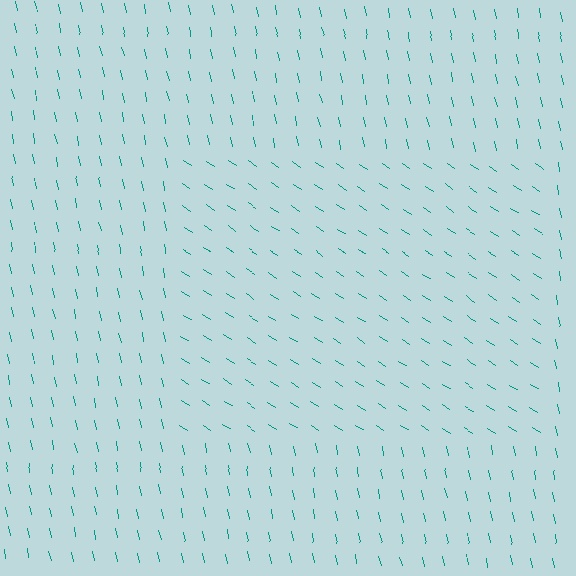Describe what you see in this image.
The image is filled with small teal line segments. A rectangle region in the image has lines oriented differently from the surrounding lines, creating a visible texture boundary.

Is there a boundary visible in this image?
Yes, there is a texture boundary formed by a change in line orientation.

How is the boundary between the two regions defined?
The boundary is defined purely by a change in line orientation (approximately 45 degrees difference). All lines are the same color and thickness.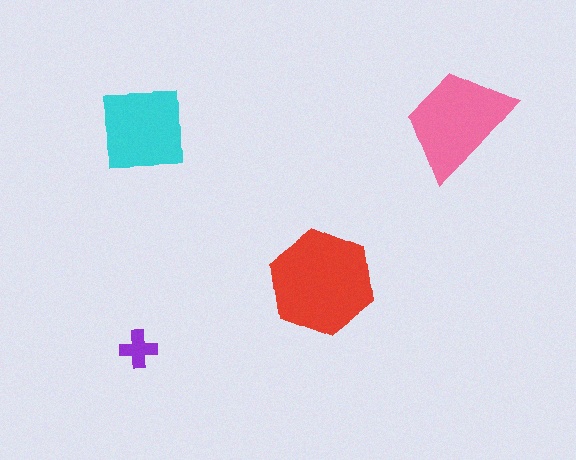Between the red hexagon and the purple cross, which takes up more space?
The red hexagon.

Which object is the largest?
The red hexagon.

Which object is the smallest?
The purple cross.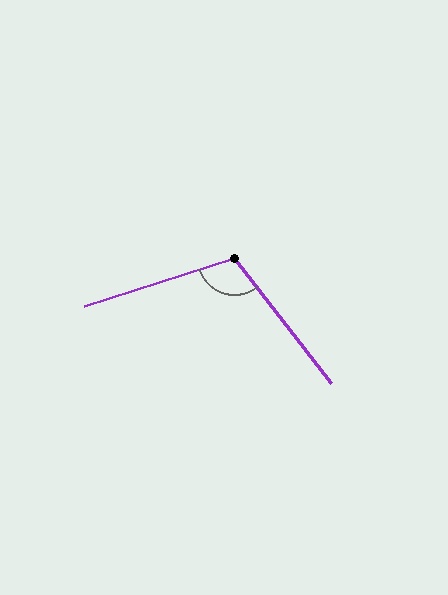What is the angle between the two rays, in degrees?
Approximately 110 degrees.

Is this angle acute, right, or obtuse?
It is obtuse.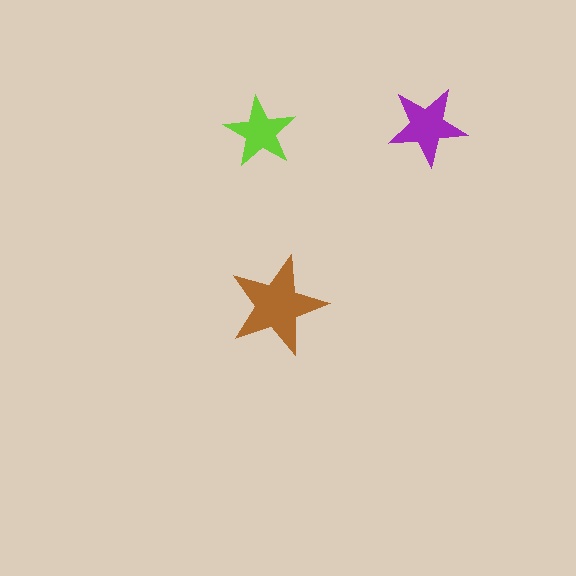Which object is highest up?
The purple star is topmost.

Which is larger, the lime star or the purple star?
The purple one.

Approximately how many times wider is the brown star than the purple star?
About 1.5 times wider.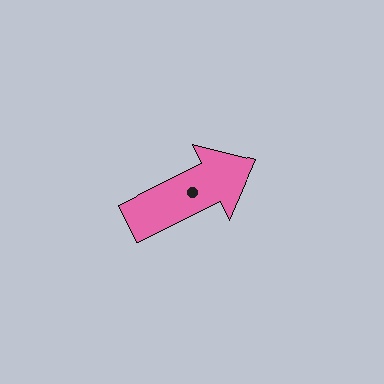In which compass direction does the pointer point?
Northeast.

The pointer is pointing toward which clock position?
Roughly 2 o'clock.